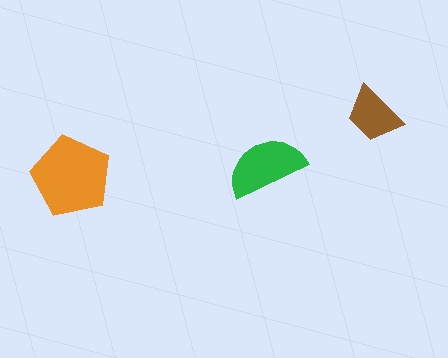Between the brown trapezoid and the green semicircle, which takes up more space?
The green semicircle.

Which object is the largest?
The orange pentagon.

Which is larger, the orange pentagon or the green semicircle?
The orange pentagon.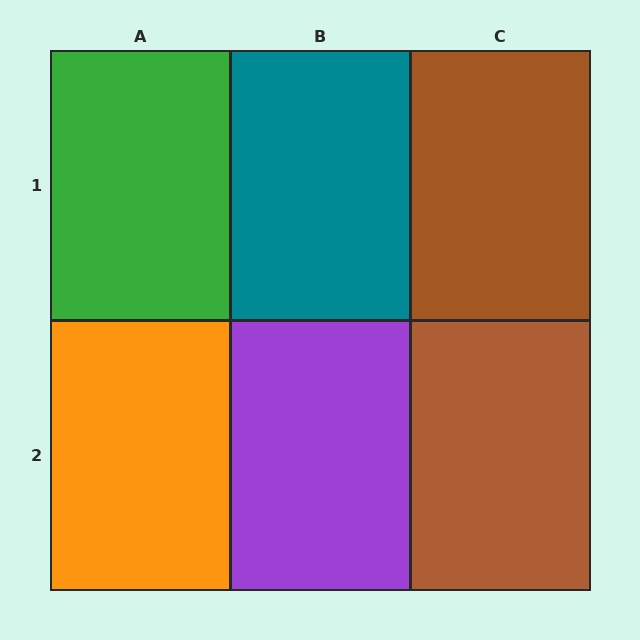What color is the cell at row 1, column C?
Brown.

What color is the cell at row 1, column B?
Teal.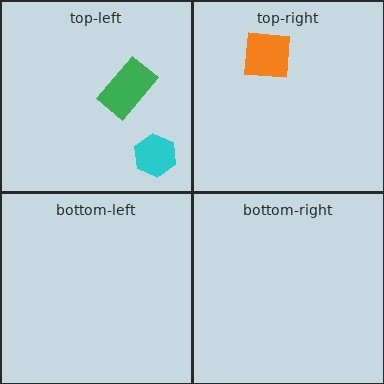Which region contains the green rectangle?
The top-left region.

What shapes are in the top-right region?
The orange square.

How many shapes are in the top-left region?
2.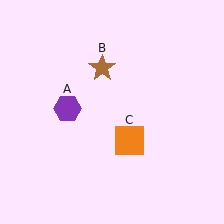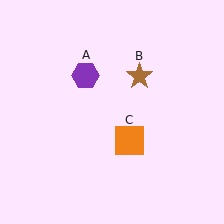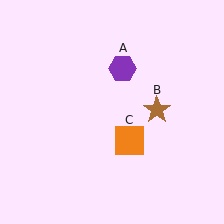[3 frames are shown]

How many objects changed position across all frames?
2 objects changed position: purple hexagon (object A), brown star (object B).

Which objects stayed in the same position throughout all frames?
Orange square (object C) remained stationary.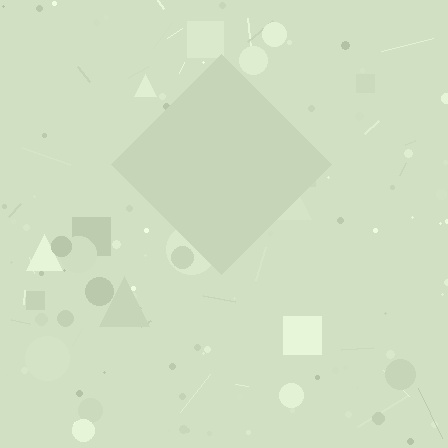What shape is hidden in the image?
A diamond is hidden in the image.